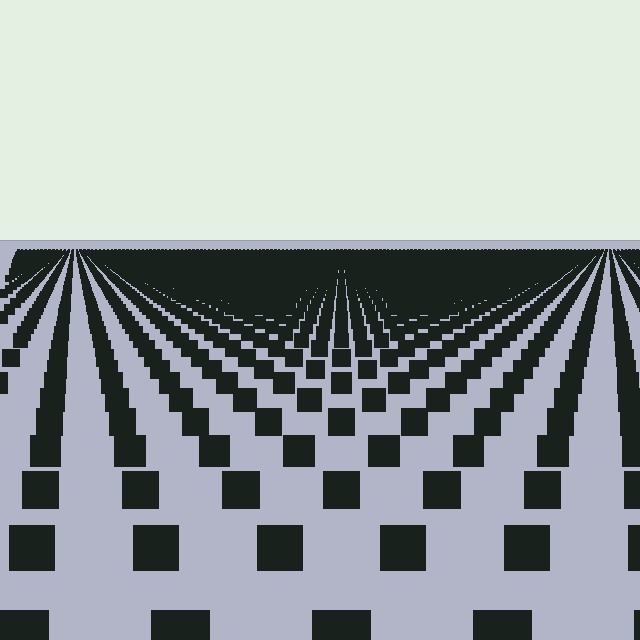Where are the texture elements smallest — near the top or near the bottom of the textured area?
Near the top.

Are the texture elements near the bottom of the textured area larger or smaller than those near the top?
Larger. Near the bottom, elements are closer to the viewer and appear at a bigger on-screen size.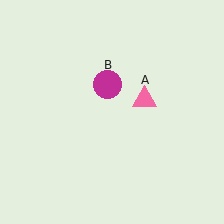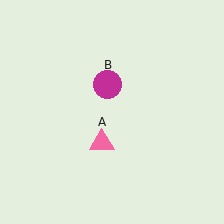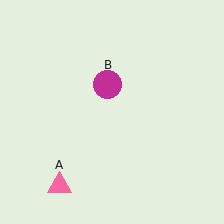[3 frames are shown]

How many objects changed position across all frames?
1 object changed position: pink triangle (object A).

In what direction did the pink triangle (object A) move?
The pink triangle (object A) moved down and to the left.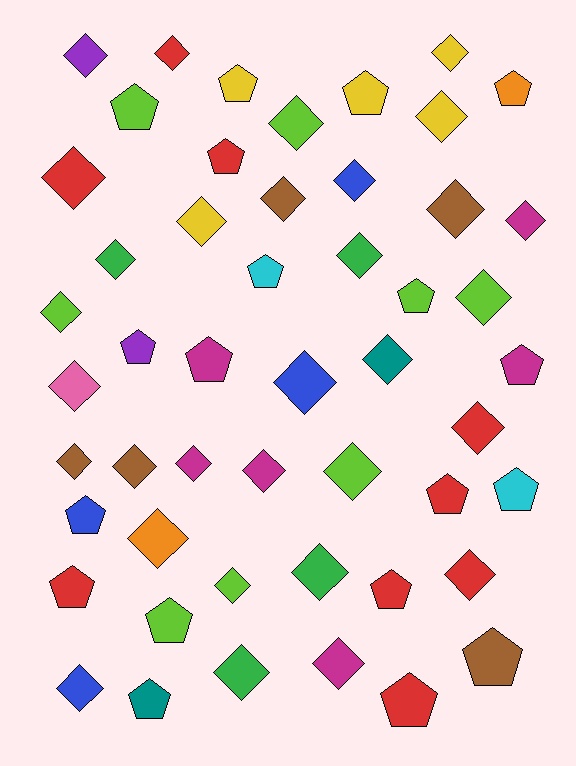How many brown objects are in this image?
There are 5 brown objects.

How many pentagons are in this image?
There are 19 pentagons.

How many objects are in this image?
There are 50 objects.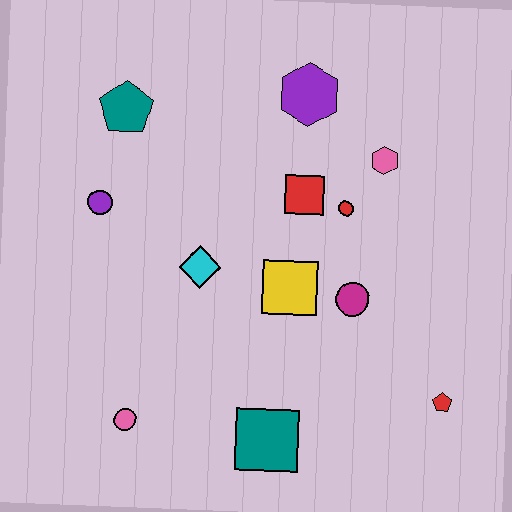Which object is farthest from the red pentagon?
The teal pentagon is farthest from the red pentagon.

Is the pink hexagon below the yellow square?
No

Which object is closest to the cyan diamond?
The yellow square is closest to the cyan diamond.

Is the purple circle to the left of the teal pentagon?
Yes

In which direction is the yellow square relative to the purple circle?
The yellow square is to the right of the purple circle.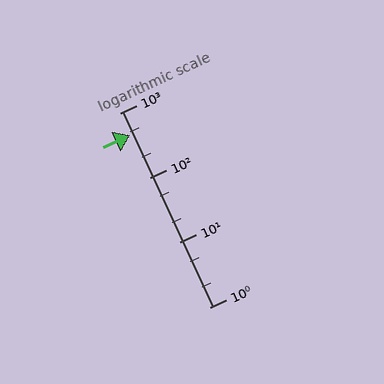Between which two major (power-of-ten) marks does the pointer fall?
The pointer is between 100 and 1000.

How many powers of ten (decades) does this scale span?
The scale spans 3 decades, from 1 to 1000.